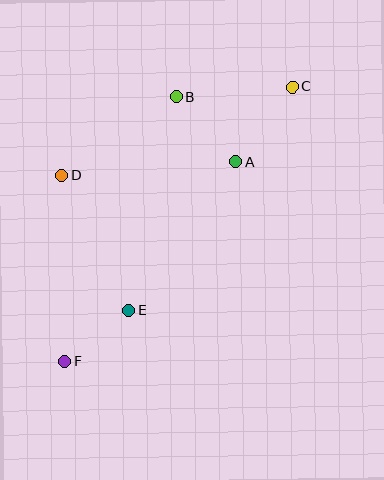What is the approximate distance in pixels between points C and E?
The distance between C and E is approximately 277 pixels.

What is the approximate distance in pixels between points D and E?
The distance between D and E is approximately 151 pixels.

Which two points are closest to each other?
Points E and F are closest to each other.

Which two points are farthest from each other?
Points C and F are farthest from each other.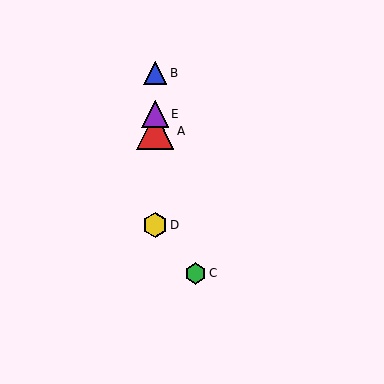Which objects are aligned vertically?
Objects A, B, D, E are aligned vertically.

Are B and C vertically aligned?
No, B is at x≈155 and C is at x≈196.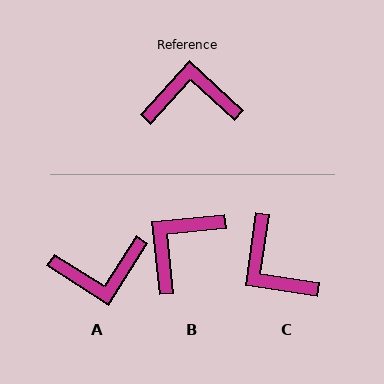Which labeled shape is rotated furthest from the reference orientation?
A, about 170 degrees away.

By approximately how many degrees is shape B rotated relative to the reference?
Approximately 48 degrees counter-clockwise.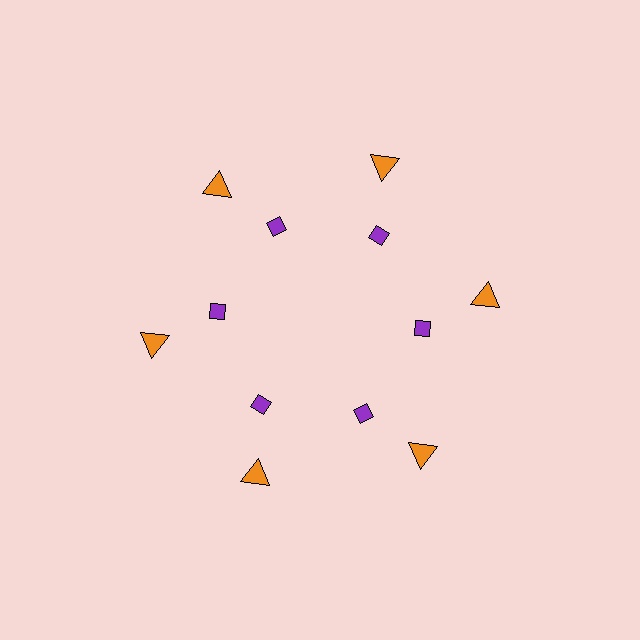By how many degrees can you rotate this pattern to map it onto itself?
The pattern maps onto itself every 60 degrees of rotation.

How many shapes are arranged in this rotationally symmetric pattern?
There are 12 shapes, arranged in 6 groups of 2.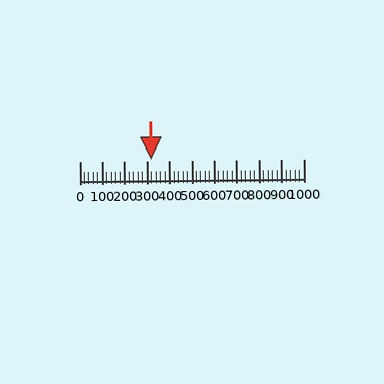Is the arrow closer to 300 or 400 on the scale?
The arrow is closer to 300.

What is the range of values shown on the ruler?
The ruler shows values from 0 to 1000.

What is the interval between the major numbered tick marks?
The major tick marks are spaced 100 units apart.